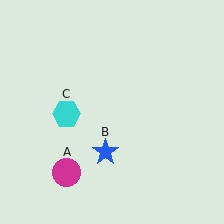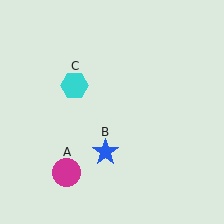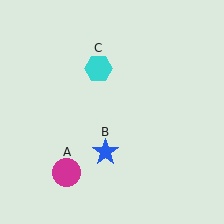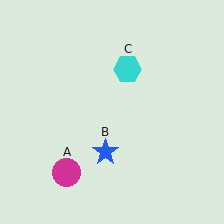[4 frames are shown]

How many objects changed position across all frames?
1 object changed position: cyan hexagon (object C).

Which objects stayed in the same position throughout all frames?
Magenta circle (object A) and blue star (object B) remained stationary.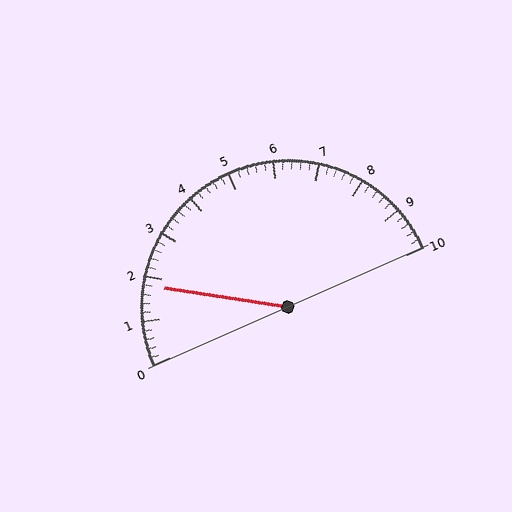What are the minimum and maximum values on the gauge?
The gauge ranges from 0 to 10.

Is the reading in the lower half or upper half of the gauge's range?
The reading is in the lower half of the range (0 to 10).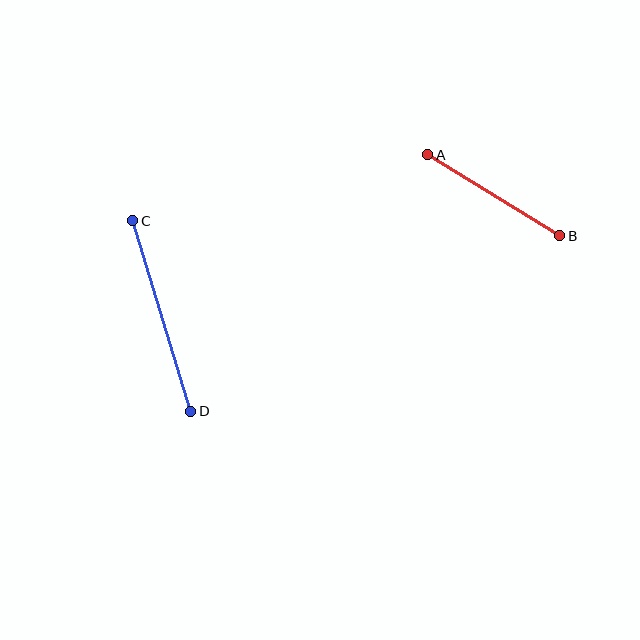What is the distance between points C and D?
The distance is approximately 199 pixels.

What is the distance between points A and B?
The distance is approximately 155 pixels.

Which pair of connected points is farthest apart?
Points C and D are farthest apart.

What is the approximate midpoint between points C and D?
The midpoint is at approximately (162, 316) pixels.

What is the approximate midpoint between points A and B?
The midpoint is at approximately (494, 195) pixels.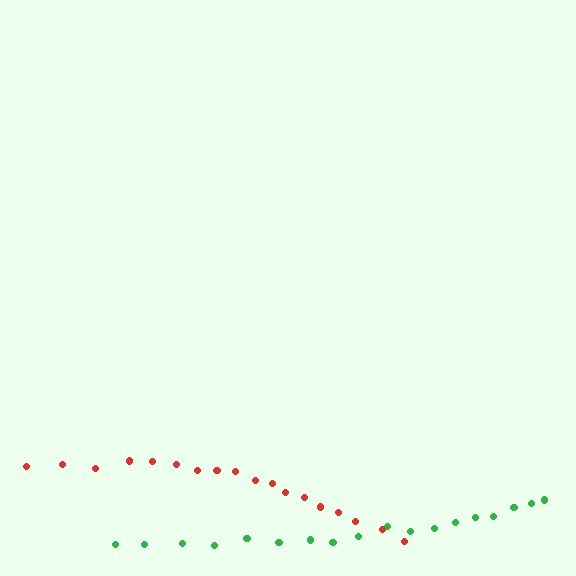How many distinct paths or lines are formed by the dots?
There are 2 distinct paths.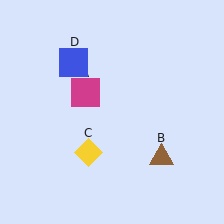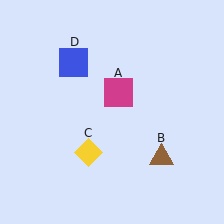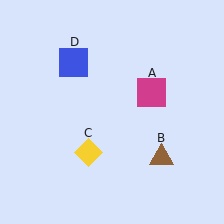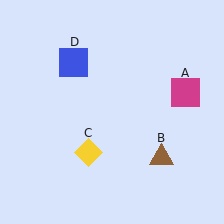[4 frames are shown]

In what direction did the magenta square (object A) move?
The magenta square (object A) moved right.